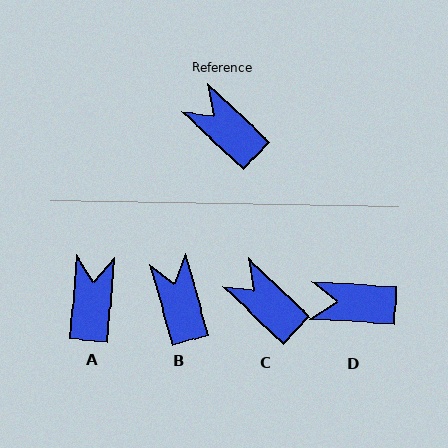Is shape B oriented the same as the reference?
No, it is off by about 31 degrees.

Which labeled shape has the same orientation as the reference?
C.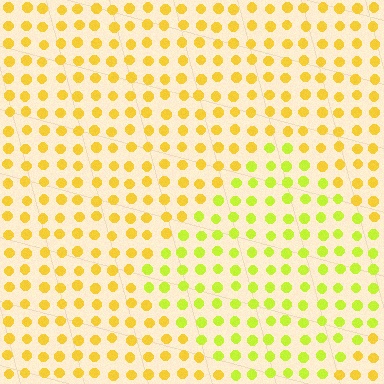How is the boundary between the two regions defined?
The boundary is defined purely by a slight shift in hue (about 29 degrees). Spacing, size, and orientation are identical on both sides.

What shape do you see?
I see a diamond.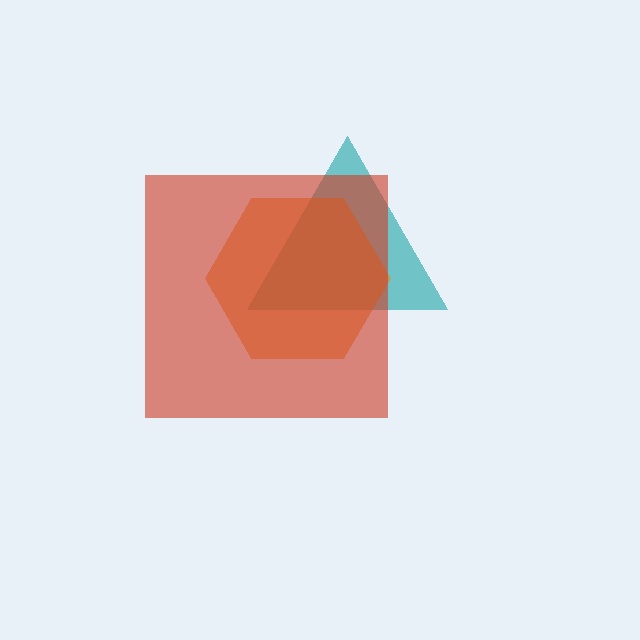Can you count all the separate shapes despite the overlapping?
Yes, there are 3 separate shapes.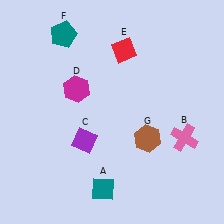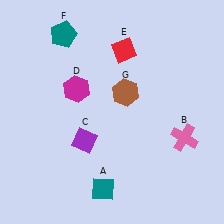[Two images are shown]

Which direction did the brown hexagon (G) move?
The brown hexagon (G) moved up.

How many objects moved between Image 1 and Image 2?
1 object moved between the two images.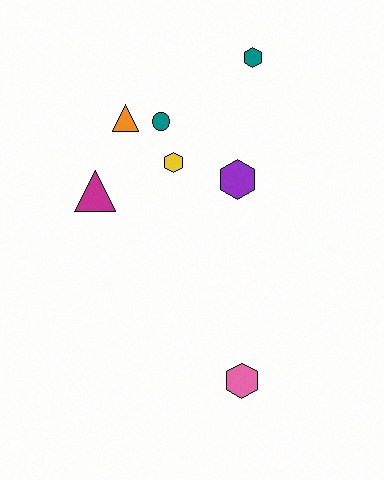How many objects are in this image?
There are 7 objects.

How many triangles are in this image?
There are 2 triangles.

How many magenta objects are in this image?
There is 1 magenta object.